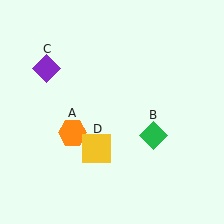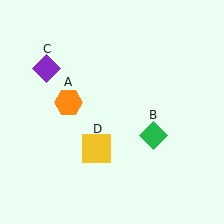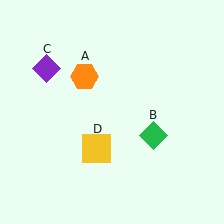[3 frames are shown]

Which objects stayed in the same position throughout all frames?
Green diamond (object B) and purple diamond (object C) and yellow square (object D) remained stationary.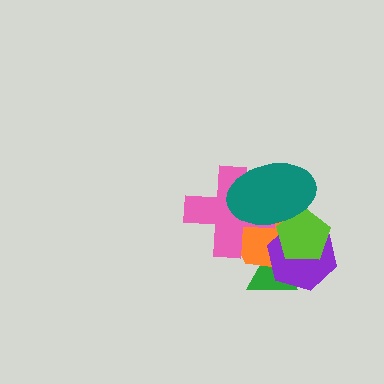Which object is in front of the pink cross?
The teal ellipse is in front of the pink cross.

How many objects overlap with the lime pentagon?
4 objects overlap with the lime pentagon.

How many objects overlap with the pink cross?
2 objects overlap with the pink cross.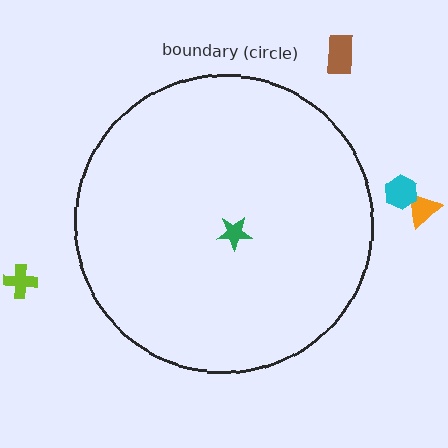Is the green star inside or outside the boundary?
Inside.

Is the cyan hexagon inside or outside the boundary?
Outside.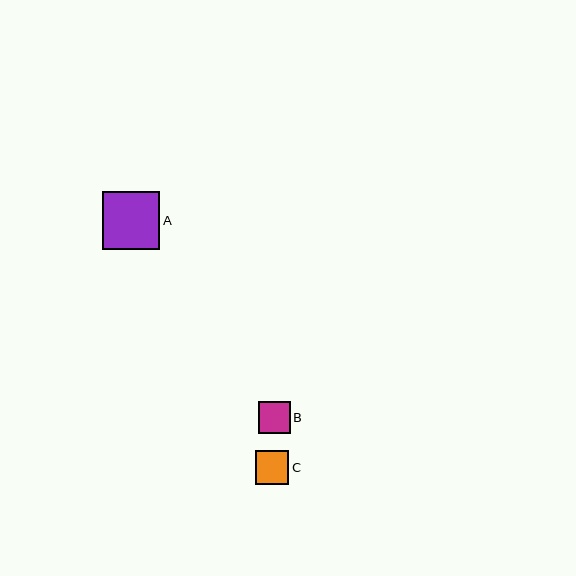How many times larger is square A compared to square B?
Square A is approximately 1.8 times the size of square B.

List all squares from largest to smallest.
From largest to smallest: A, C, B.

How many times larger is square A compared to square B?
Square A is approximately 1.8 times the size of square B.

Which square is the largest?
Square A is the largest with a size of approximately 58 pixels.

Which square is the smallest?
Square B is the smallest with a size of approximately 32 pixels.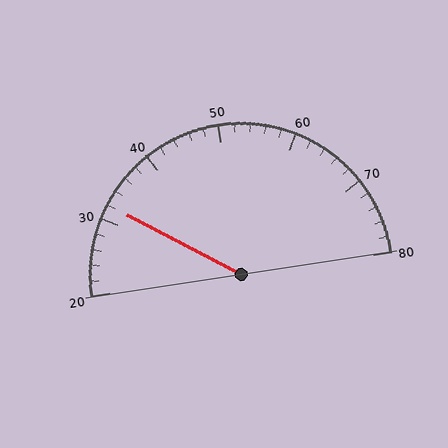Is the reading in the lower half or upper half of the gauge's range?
The reading is in the lower half of the range (20 to 80).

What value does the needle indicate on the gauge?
The needle indicates approximately 32.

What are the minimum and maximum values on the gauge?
The gauge ranges from 20 to 80.